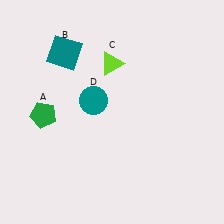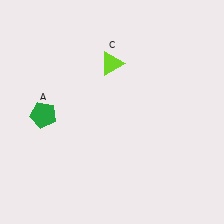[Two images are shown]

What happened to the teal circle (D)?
The teal circle (D) was removed in Image 2. It was in the top-left area of Image 1.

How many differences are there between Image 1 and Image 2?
There are 2 differences between the two images.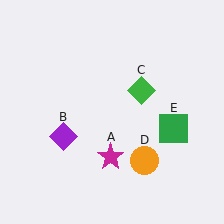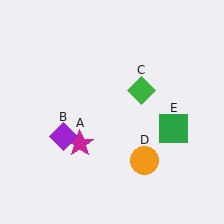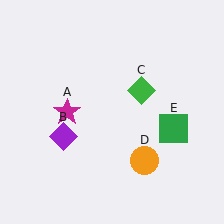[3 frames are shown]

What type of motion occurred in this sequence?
The magenta star (object A) rotated clockwise around the center of the scene.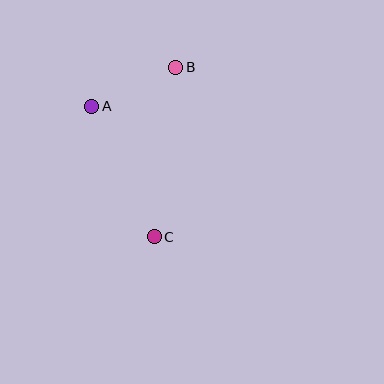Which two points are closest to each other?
Points A and B are closest to each other.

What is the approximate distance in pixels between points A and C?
The distance between A and C is approximately 145 pixels.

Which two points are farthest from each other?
Points B and C are farthest from each other.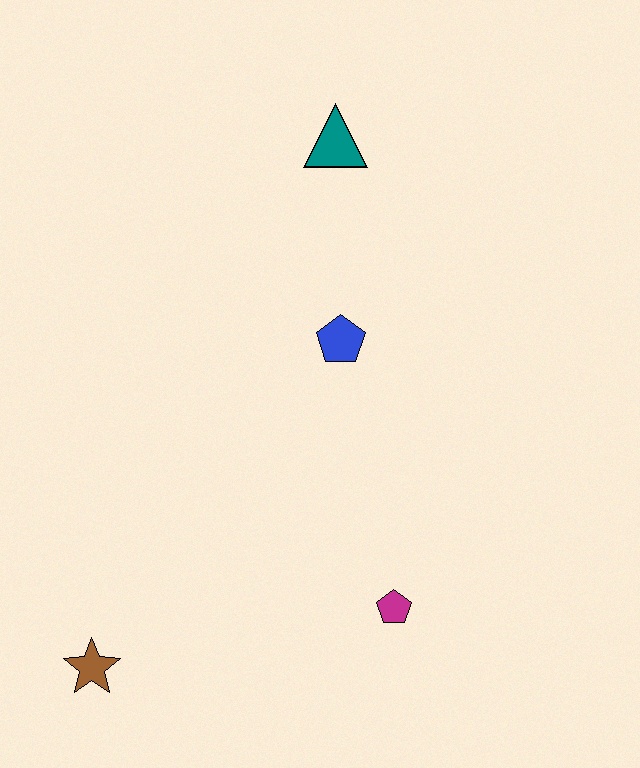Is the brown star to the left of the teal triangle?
Yes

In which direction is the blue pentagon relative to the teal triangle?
The blue pentagon is below the teal triangle.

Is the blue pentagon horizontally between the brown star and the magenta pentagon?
Yes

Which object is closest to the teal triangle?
The blue pentagon is closest to the teal triangle.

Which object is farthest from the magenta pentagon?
The teal triangle is farthest from the magenta pentagon.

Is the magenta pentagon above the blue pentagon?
No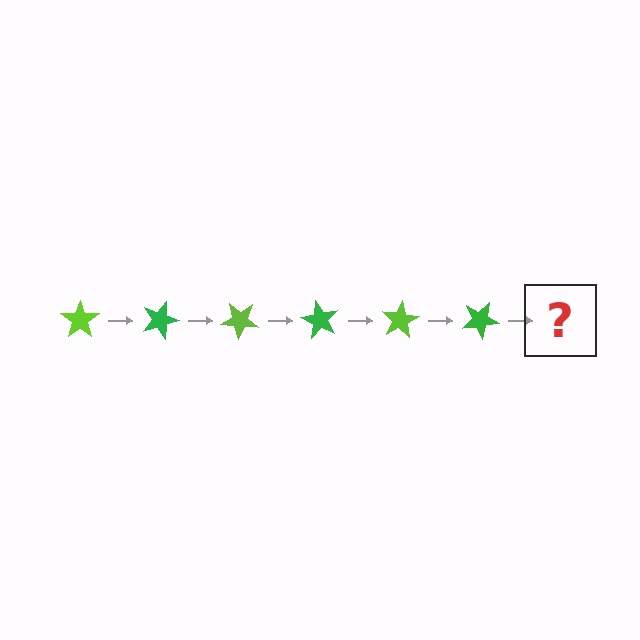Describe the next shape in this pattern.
It should be a lime star, rotated 120 degrees from the start.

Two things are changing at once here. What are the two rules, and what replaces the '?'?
The two rules are that it rotates 20 degrees each step and the color cycles through lime and green. The '?' should be a lime star, rotated 120 degrees from the start.